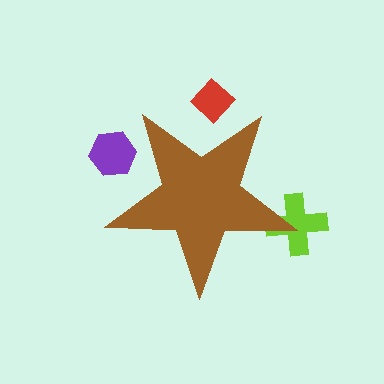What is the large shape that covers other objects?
A brown star.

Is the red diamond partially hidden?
Yes, the red diamond is partially hidden behind the brown star.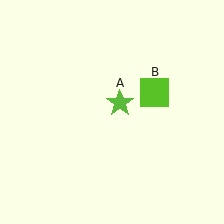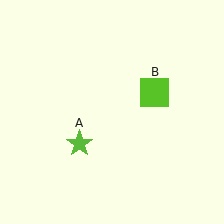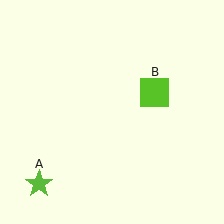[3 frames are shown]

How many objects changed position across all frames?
1 object changed position: lime star (object A).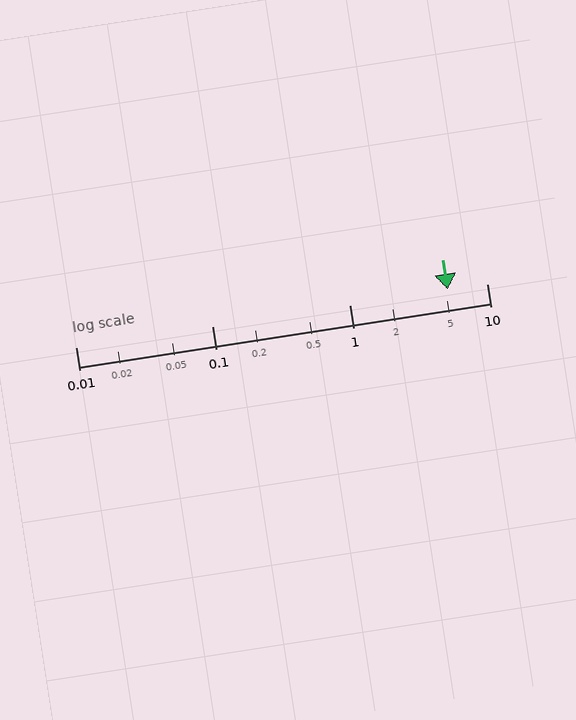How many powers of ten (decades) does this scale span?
The scale spans 3 decades, from 0.01 to 10.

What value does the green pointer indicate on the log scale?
The pointer indicates approximately 5.2.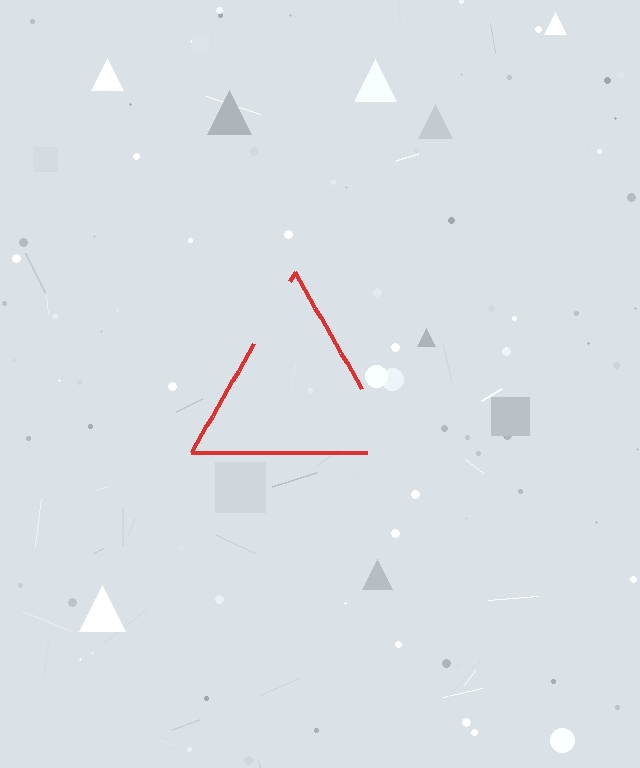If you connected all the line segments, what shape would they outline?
They would outline a triangle.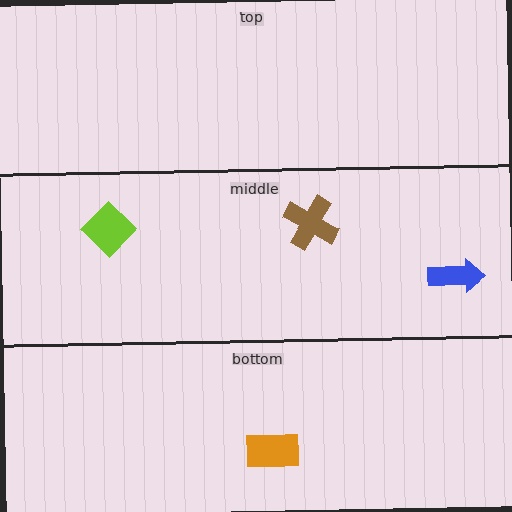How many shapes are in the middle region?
3.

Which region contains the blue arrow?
The middle region.